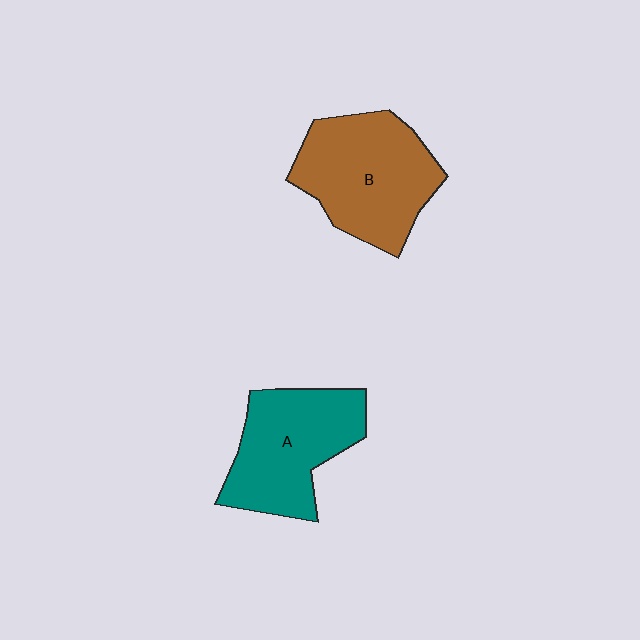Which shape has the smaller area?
Shape A (teal).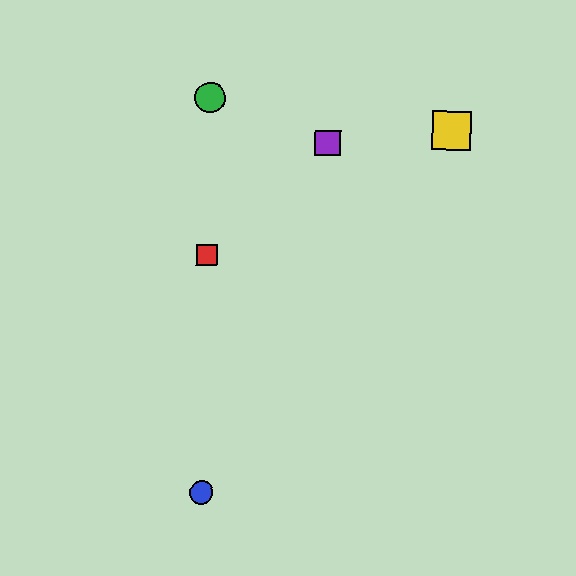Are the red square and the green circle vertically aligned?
Yes, both are at x≈206.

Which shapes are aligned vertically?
The red square, the blue circle, the green circle are aligned vertically.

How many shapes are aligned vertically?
3 shapes (the red square, the blue circle, the green circle) are aligned vertically.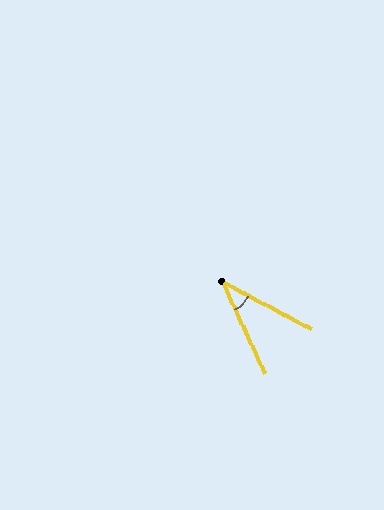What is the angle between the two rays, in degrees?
Approximately 37 degrees.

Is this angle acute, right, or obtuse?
It is acute.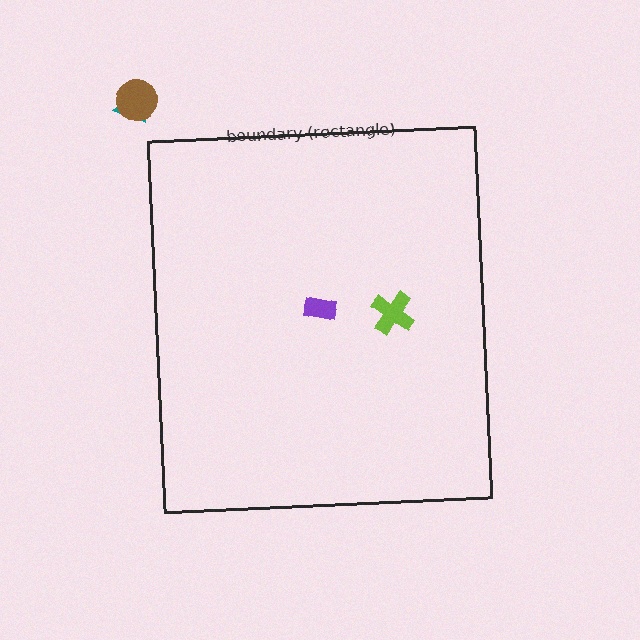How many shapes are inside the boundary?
2 inside, 2 outside.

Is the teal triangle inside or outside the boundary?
Outside.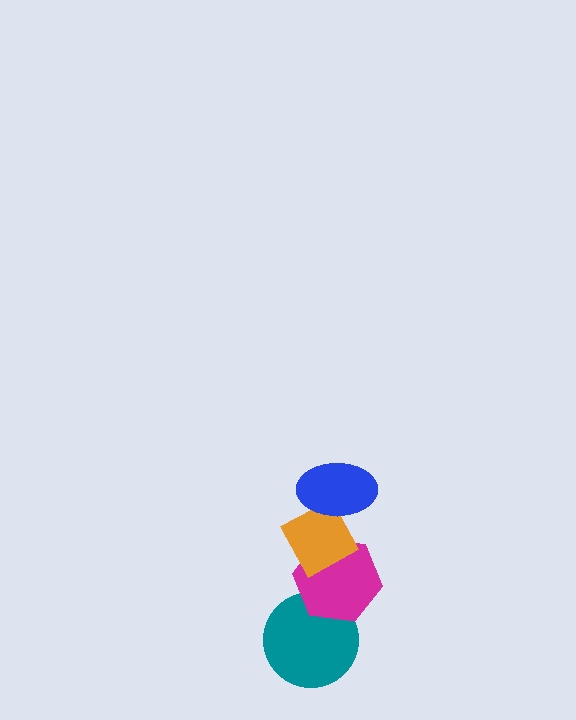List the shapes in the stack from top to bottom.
From top to bottom: the blue ellipse, the orange diamond, the magenta hexagon, the teal circle.